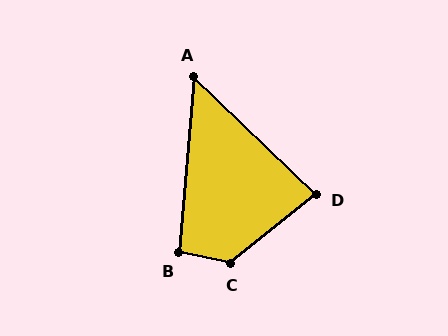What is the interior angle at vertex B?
Approximately 97 degrees (obtuse).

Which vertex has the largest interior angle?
C, at approximately 129 degrees.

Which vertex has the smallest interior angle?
A, at approximately 51 degrees.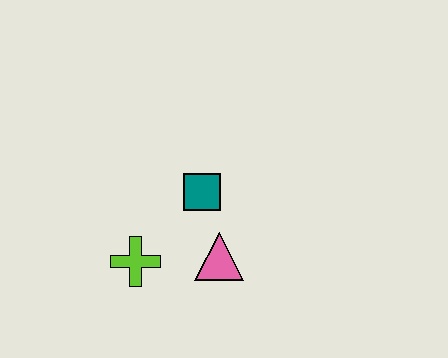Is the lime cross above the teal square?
No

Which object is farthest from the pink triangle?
The lime cross is farthest from the pink triangle.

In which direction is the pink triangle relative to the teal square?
The pink triangle is below the teal square.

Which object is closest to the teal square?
The pink triangle is closest to the teal square.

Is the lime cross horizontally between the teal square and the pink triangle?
No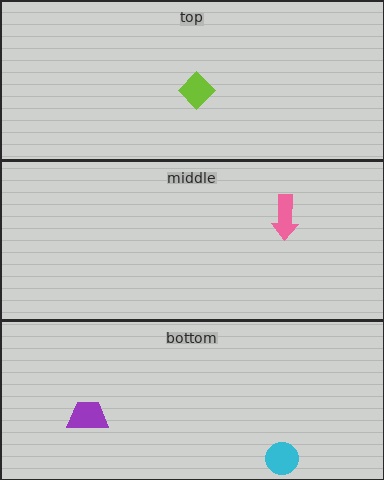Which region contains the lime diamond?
The top region.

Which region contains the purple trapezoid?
The bottom region.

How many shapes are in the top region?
1.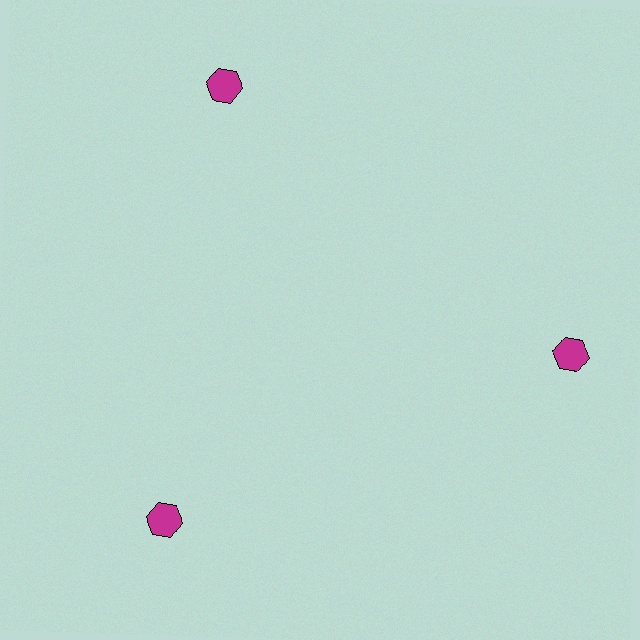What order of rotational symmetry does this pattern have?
This pattern has 3-fold rotational symmetry.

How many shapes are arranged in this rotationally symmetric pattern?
There are 3 shapes, arranged in 3 groups of 1.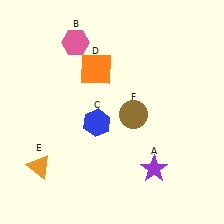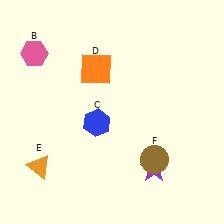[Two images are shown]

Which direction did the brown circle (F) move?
The brown circle (F) moved down.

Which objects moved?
The objects that moved are: the pink hexagon (B), the brown circle (F).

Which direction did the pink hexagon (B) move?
The pink hexagon (B) moved left.